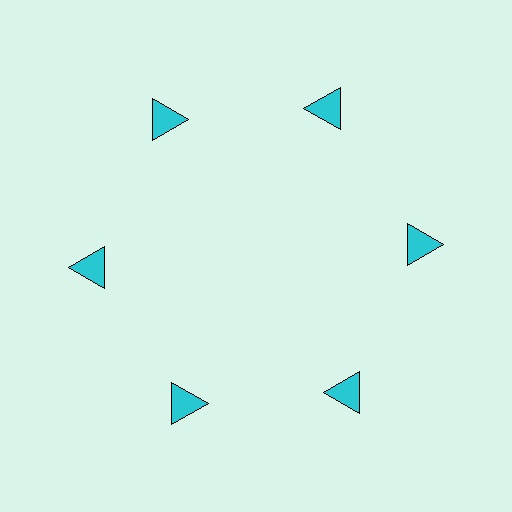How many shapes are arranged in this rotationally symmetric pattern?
There are 6 shapes, arranged in 6 groups of 1.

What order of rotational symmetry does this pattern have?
This pattern has 6-fold rotational symmetry.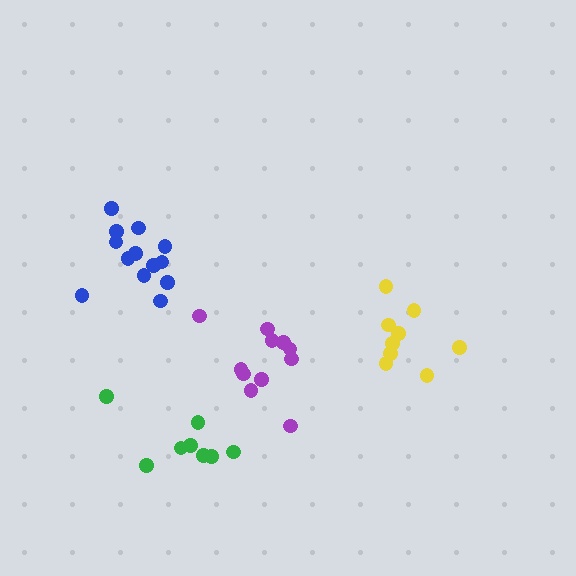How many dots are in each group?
Group 1: 8 dots, Group 2: 13 dots, Group 3: 11 dots, Group 4: 9 dots (41 total).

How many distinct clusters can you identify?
There are 4 distinct clusters.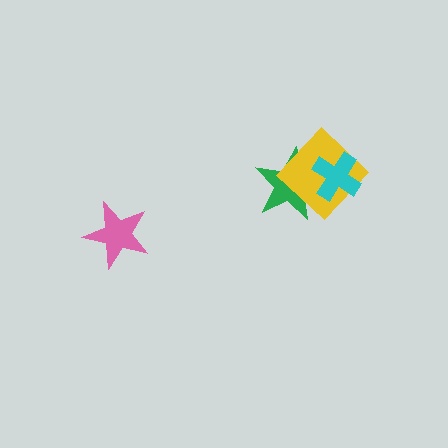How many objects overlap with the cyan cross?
2 objects overlap with the cyan cross.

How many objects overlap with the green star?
2 objects overlap with the green star.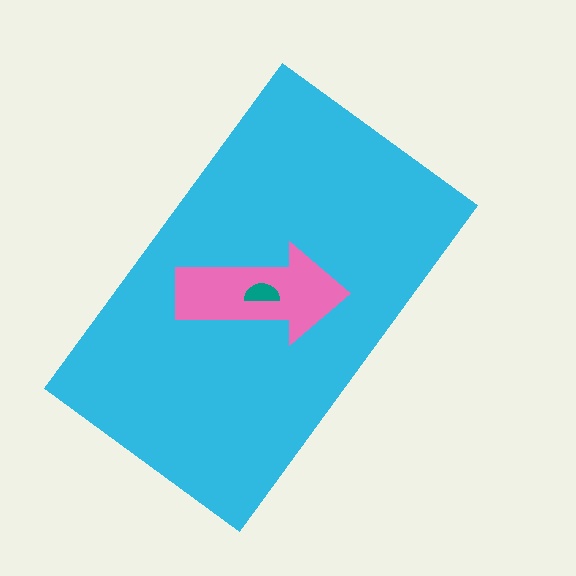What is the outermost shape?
The cyan rectangle.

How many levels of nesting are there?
3.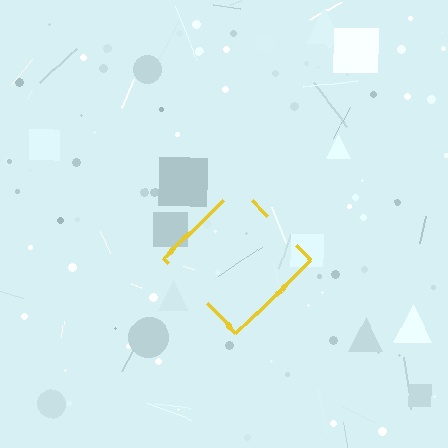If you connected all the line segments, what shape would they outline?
They would outline a diamond.